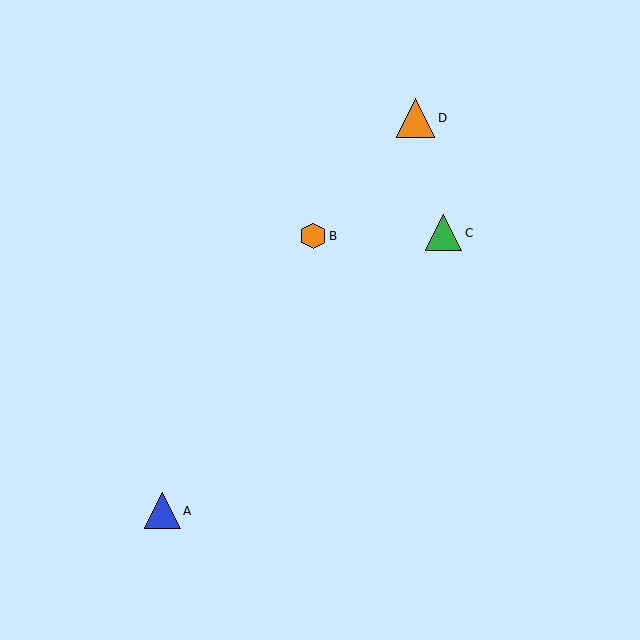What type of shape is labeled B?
Shape B is an orange hexagon.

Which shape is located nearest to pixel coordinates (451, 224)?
The green triangle (labeled C) at (444, 233) is nearest to that location.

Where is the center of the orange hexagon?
The center of the orange hexagon is at (313, 236).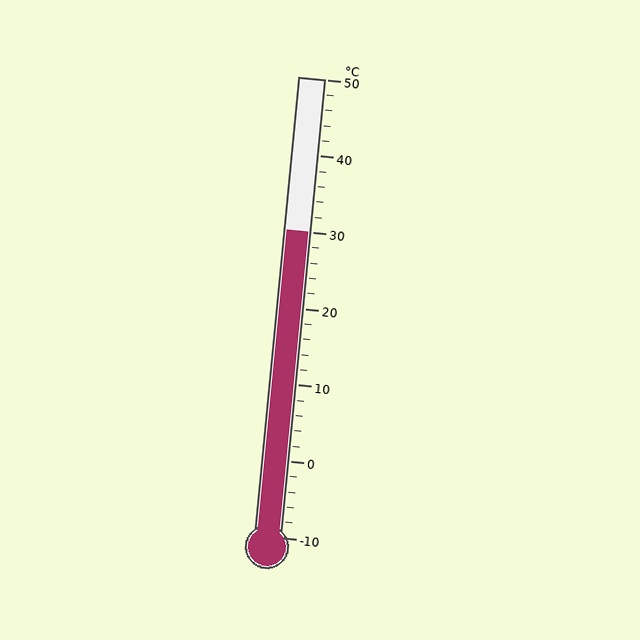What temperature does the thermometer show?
The thermometer shows approximately 30°C.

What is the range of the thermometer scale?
The thermometer scale ranges from -10°C to 50°C.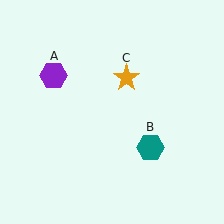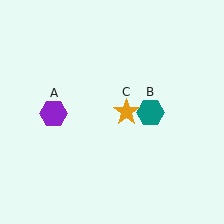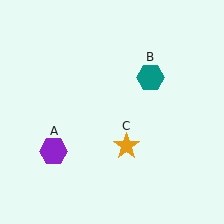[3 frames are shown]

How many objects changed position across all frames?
3 objects changed position: purple hexagon (object A), teal hexagon (object B), orange star (object C).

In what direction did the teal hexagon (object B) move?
The teal hexagon (object B) moved up.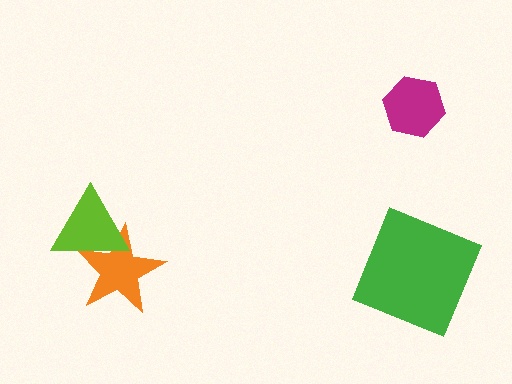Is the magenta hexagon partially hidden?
No, no other shape covers it.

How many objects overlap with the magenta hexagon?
0 objects overlap with the magenta hexagon.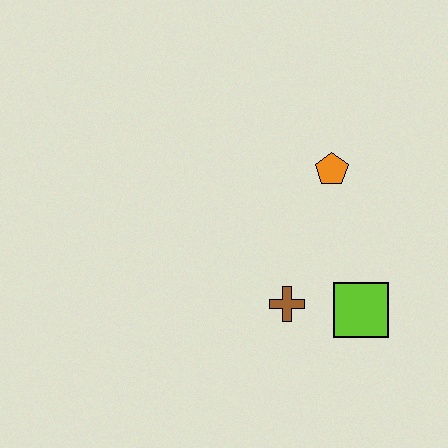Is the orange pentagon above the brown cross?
Yes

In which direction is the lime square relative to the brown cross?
The lime square is to the right of the brown cross.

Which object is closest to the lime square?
The brown cross is closest to the lime square.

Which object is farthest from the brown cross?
The orange pentagon is farthest from the brown cross.